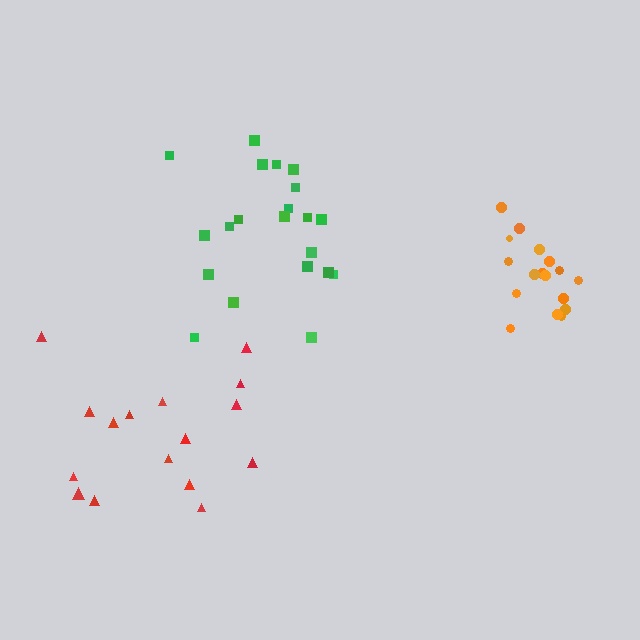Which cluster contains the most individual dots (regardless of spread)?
Green (21).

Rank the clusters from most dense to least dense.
orange, green, red.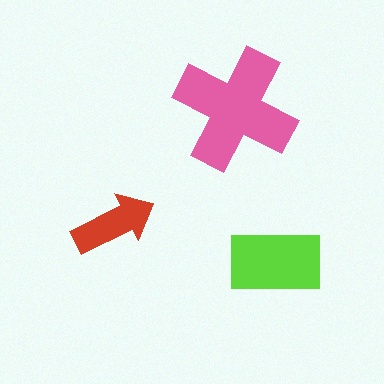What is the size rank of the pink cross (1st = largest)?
1st.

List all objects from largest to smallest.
The pink cross, the lime rectangle, the red arrow.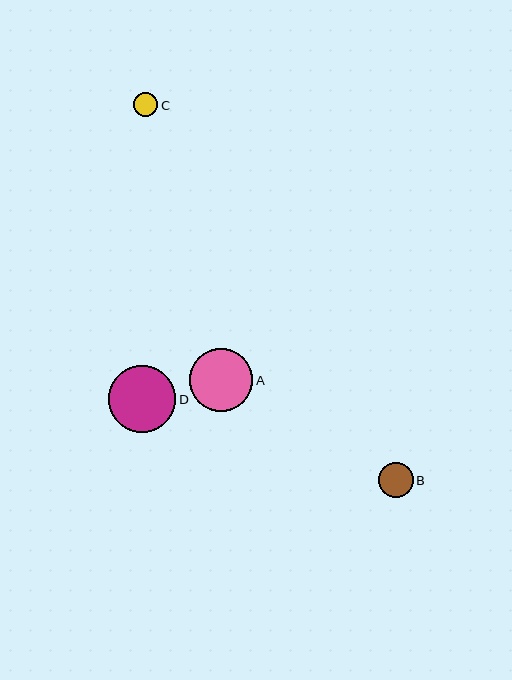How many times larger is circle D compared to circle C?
Circle D is approximately 2.8 times the size of circle C.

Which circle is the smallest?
Circle C is the smallest with a size of approximately 24 pixels.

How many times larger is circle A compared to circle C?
Circle A is approximately 2.7 times the size of circle C.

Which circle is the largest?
Circle D is the largest with a size of approximately 67 pixels.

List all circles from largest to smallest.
From largest to smallest: D, A, B, C.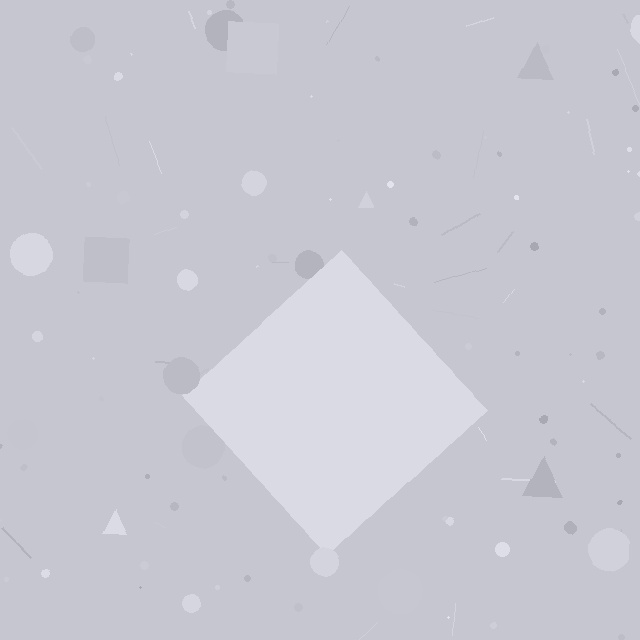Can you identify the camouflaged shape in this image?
The camouflaged shape is a diamond.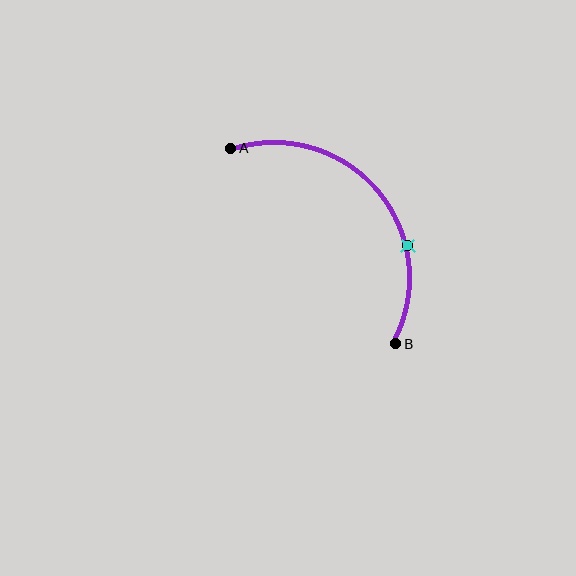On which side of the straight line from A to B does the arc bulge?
The arc bulges above and to the right of the straight line connecting A and B.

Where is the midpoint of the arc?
The arc midpoint is the point on the curve farthest from the straight line joining A and B. It sits above and to the right of that line.